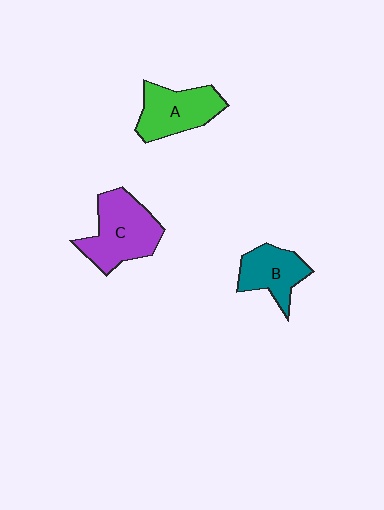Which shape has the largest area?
Shape C (purple).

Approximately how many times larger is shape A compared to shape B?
Approximately 1.2 times.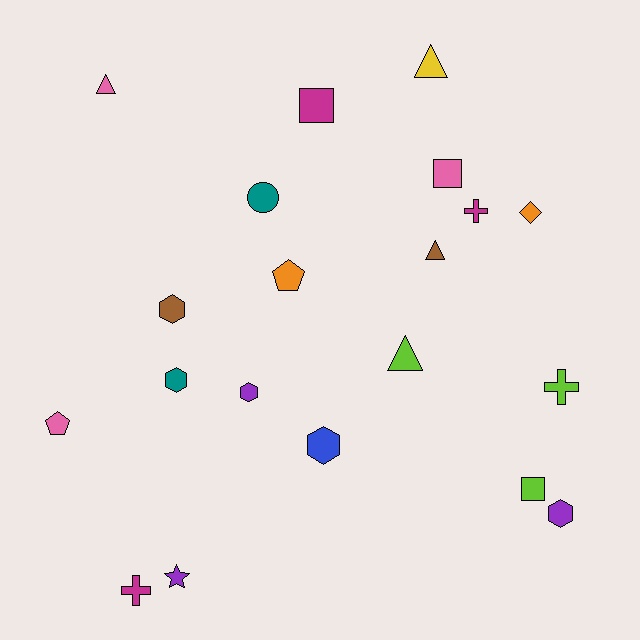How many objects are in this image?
There are 20 objects.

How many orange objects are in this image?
There are 2 orange objects.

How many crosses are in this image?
There are 3 crosses.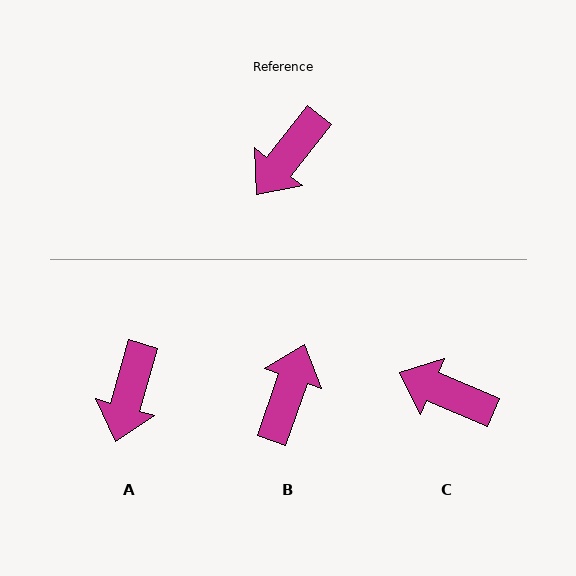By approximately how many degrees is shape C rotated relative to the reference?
Approximately 75 degrees clockwise.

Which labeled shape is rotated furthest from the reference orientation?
B, about 160 degrees away.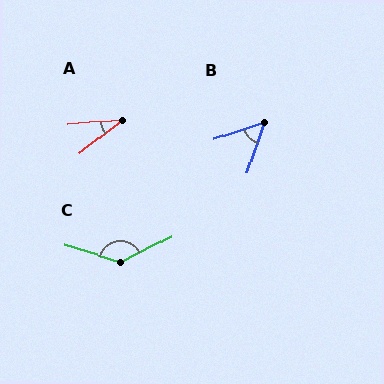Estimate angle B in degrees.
Approximately 53 degrees.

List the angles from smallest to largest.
A (33°), B (53°), C (136°).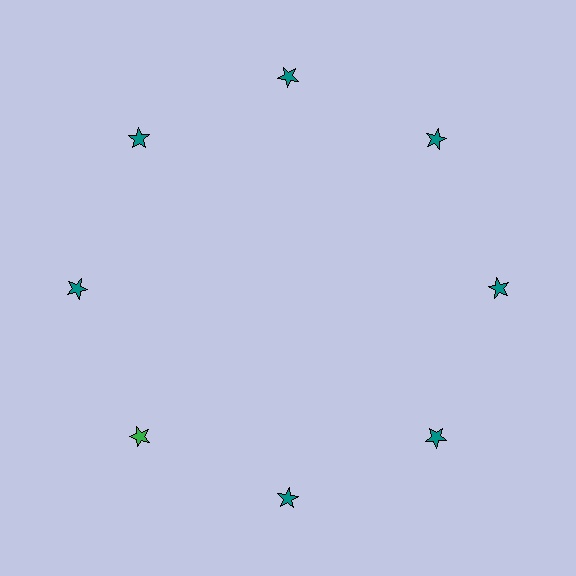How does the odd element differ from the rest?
It has a different color: green instead of teal.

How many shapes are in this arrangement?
There are 8 shapes arranged in a ring pattern.